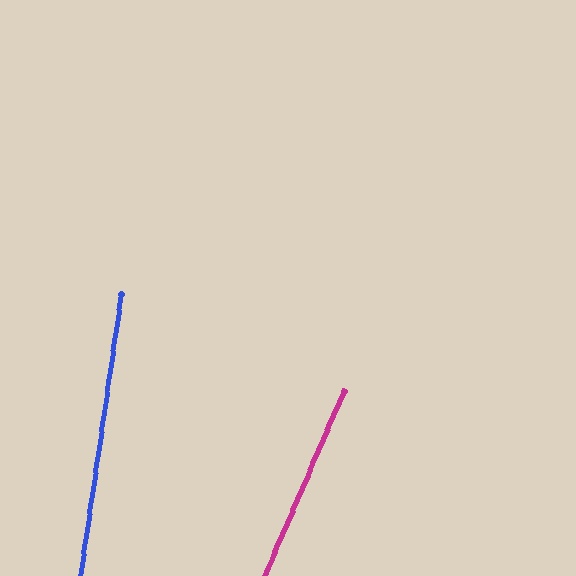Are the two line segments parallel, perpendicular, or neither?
Neither parallel nor perpendicular — they differ by about 15°.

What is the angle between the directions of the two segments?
Approximately 15 degrees.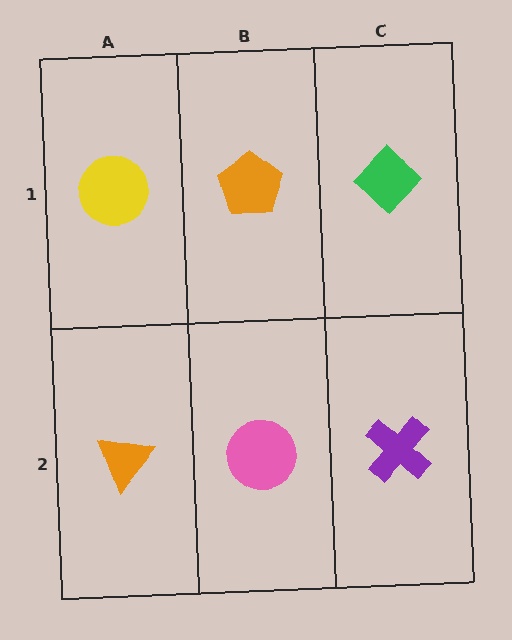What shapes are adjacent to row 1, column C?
A purple cross (row 2, column C), an orange pentagon (row 1, column B).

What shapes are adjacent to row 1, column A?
An orange triangle (row 2, column A), an orange pentagon (row 1, column B).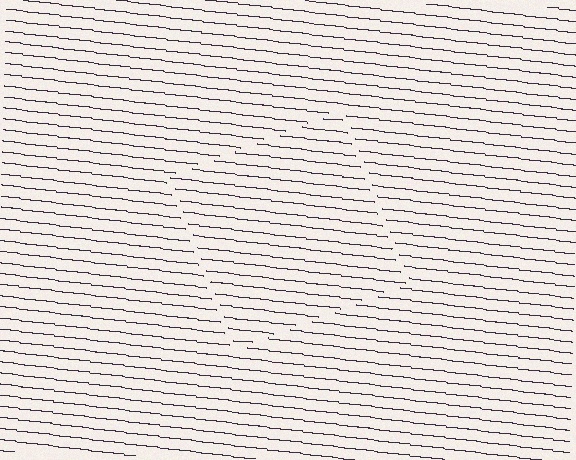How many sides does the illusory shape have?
4 sides — the line-ends trace a square.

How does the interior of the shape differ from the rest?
The interior of the shape contains the same grating, shifted by half a period — the contour is defined by the phase discontinuity where line-ends from the inner and outer gratings abut.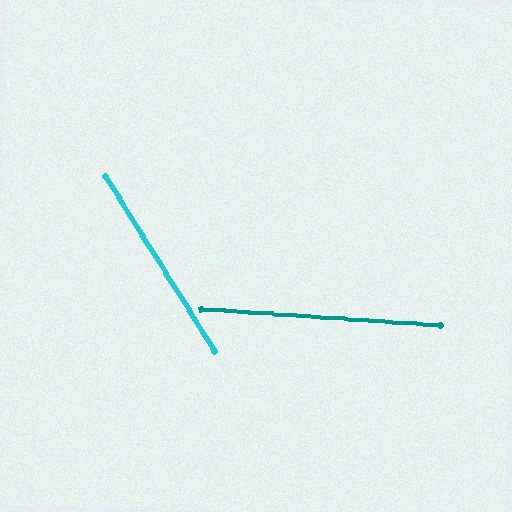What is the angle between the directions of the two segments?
Approximately 54 degrees.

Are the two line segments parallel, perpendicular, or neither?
Neither parallel nor perpendicular — they differ by about 54°.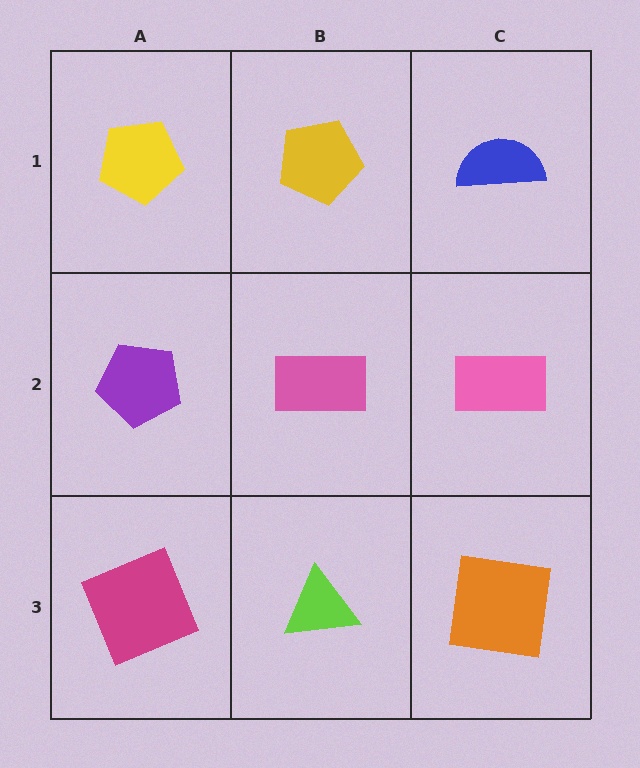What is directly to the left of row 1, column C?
A yellow pentagon.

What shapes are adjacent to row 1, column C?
A pink rectangle (row 2, column C), a yellow pentagon (row 1, column B).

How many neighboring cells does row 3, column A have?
2.